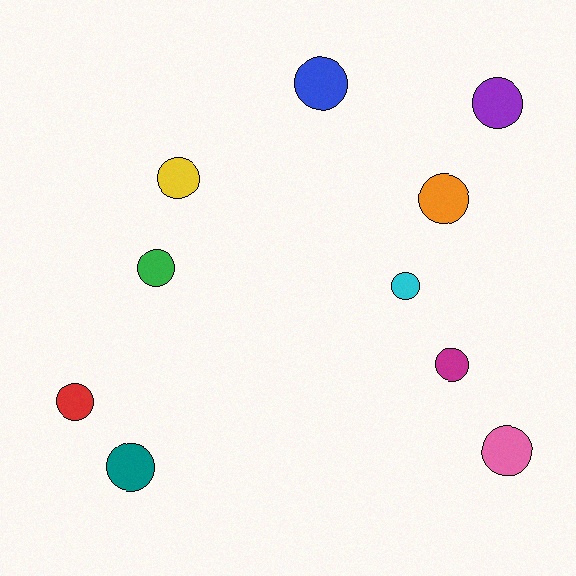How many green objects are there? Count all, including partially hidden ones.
There is 1 green object.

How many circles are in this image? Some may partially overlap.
There are 10 circles.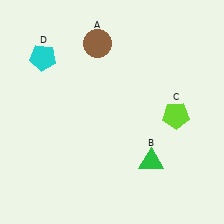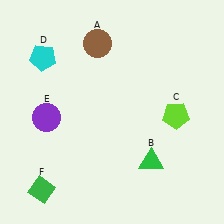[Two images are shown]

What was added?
A purple circle (E), a green diamond (F) were added in Image 2.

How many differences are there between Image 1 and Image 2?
There are 2 differences between the two images.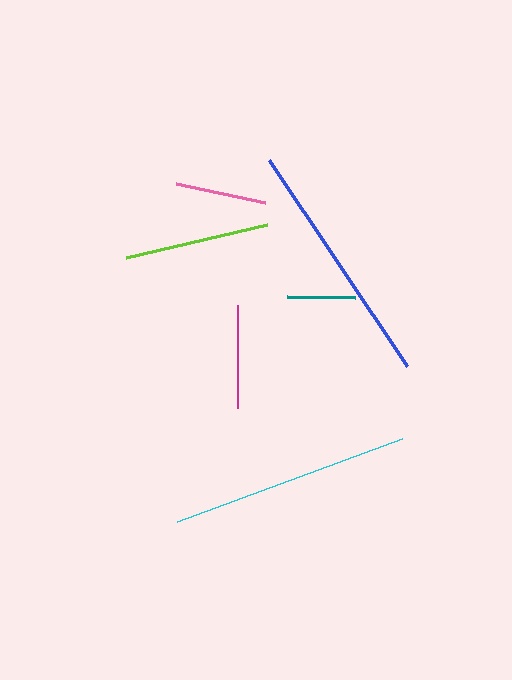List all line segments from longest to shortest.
From longest to shortest: blue, cyan, lime, magenta, pink, teal.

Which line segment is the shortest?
The teal line is the shortest at approximately 68 pixels.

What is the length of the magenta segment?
The magenta segment is approximately 103 pixels long.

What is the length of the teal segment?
The teal segment is approximately 68 pixels long.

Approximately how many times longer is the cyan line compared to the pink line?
The cyan line is approximately 2.7 times the length of the pink line.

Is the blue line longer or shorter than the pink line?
The blue line is longer than the pink line.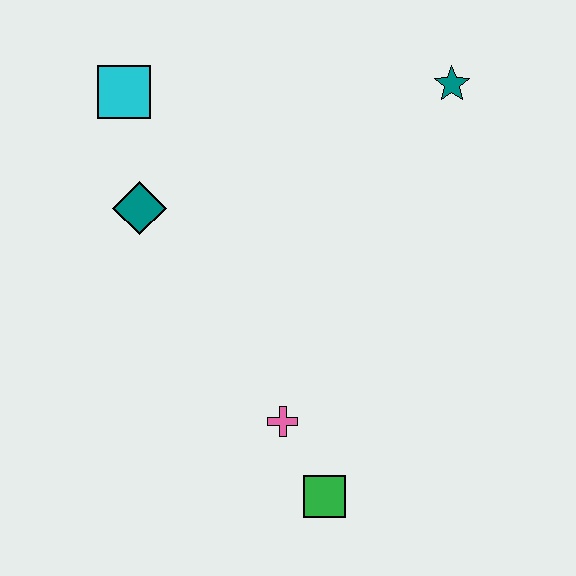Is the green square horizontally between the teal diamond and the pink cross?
No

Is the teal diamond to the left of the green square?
Yes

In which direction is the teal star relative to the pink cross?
The teal star is above the pink cross.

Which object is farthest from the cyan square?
The green square is farthest from the cyan square.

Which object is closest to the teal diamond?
The cyan square is closest to the teal diamond.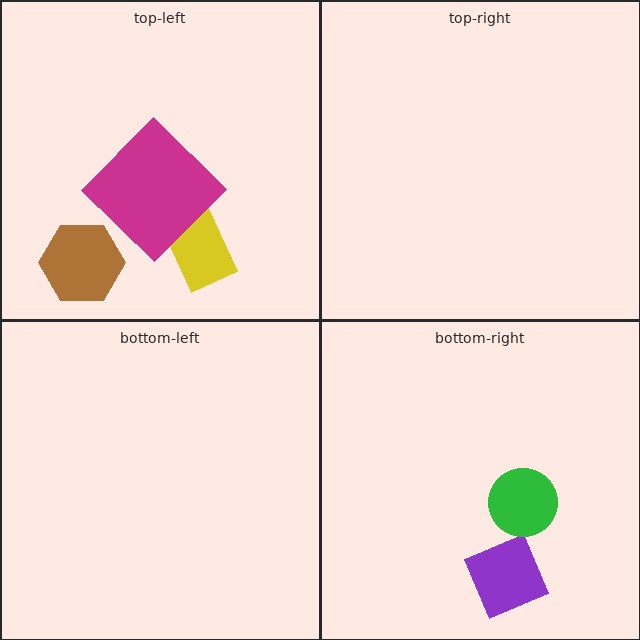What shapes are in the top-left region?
The yellow rectangle, the magenta diamond, the brown hexagon.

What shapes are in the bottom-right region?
The purple diamond, the green circle.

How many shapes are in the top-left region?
3.